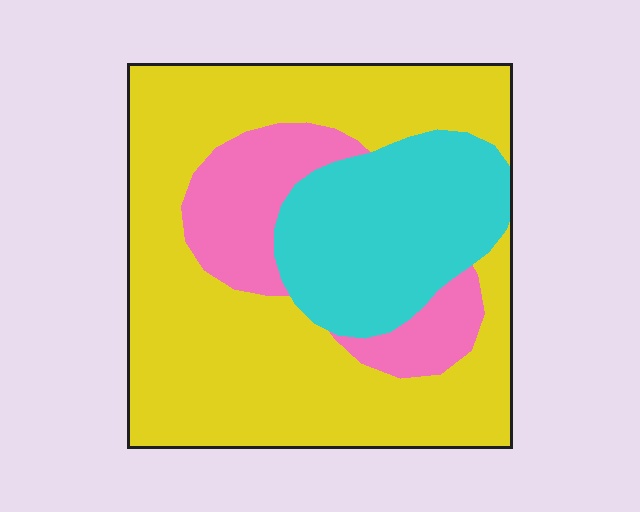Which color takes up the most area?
Yellow, at roughly 60%.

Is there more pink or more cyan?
Cyan.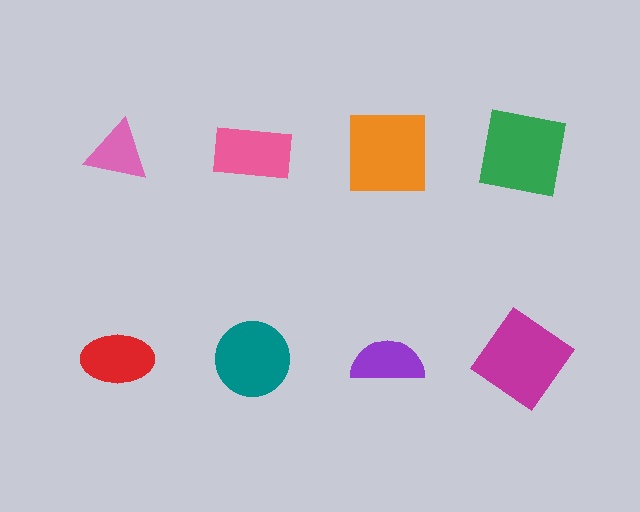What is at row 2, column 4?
A magenta diamond.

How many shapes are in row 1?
4 shapes.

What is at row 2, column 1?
A red ellipse.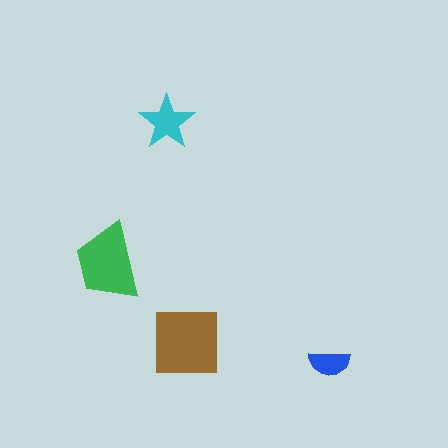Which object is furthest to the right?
The blue semicircle is rightmost.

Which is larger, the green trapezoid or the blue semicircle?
The green trapezoid.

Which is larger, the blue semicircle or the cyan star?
The cyan star.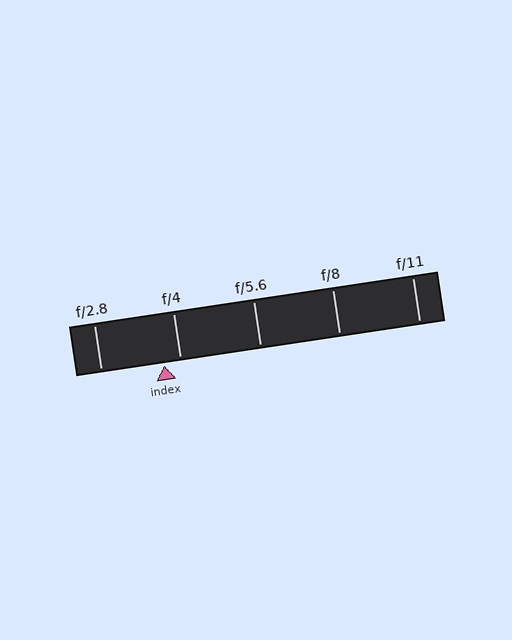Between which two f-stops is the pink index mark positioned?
The index mark is between f/2.8 and f/4.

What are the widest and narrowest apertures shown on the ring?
The widest aperture shown is f/2.8 and the narrowest is f/11.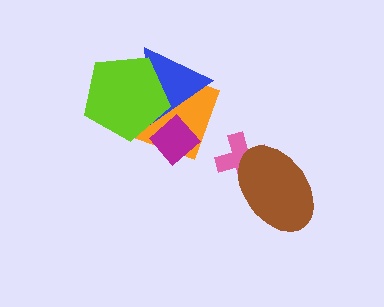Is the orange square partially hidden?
Yes, it is partially covered by another shape.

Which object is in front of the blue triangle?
The lime pentagon is in front of the blue triangle.